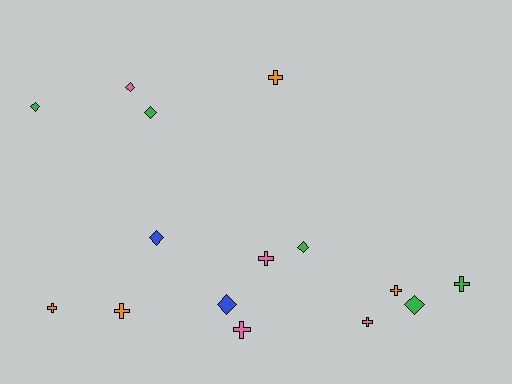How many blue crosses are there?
There are no blue crosses.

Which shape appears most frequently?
Cross, with 8 objects.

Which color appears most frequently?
Green, with 5 objects.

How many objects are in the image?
There are 15 objects.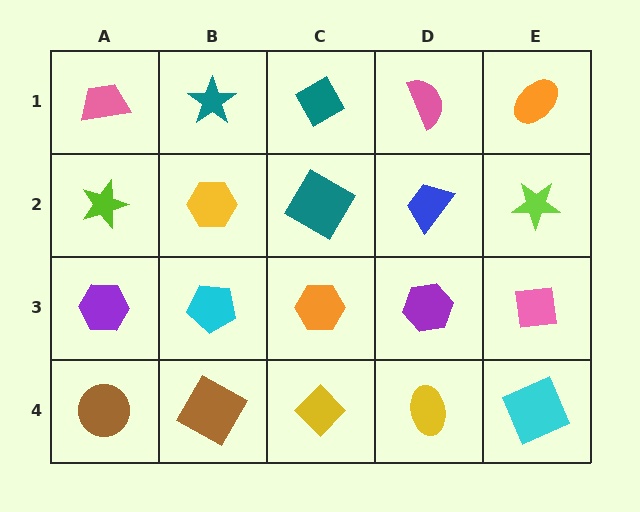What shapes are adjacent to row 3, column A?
A lime star (row 2, column A), a brown circle (row 4, column A), a cyan pentagon (row 3, column B).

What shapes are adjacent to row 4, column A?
A purple hexagon (row 3, column A), a brown square (row 4, column B).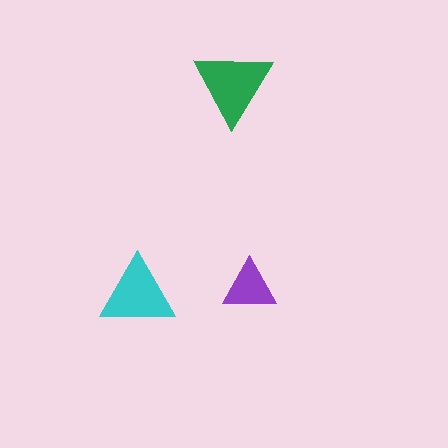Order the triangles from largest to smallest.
the green one, the cyan one, the purple one.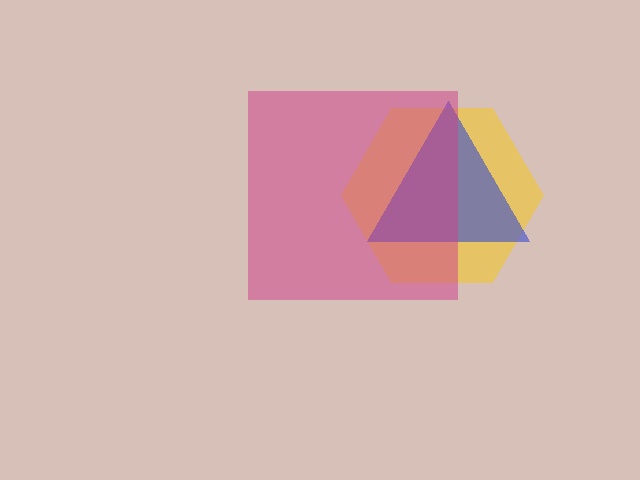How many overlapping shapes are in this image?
There are 3 overlapping shapes in the image.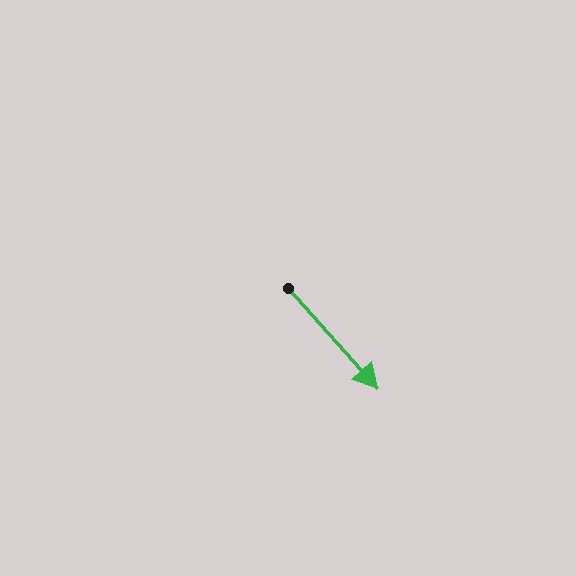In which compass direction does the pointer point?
Southeast.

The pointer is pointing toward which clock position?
Roughly 5 o'clock.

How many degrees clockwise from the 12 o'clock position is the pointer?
Approximately 138 degrees.